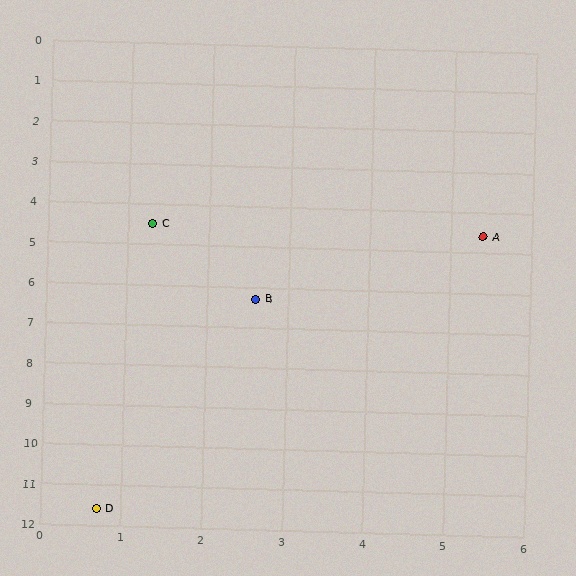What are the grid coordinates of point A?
Point A is at approximately (5.4, 4.6).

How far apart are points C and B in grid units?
Points C and B are about 2.2 grid units apart.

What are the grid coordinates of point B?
Point B is at approximately (2.6, 6.3).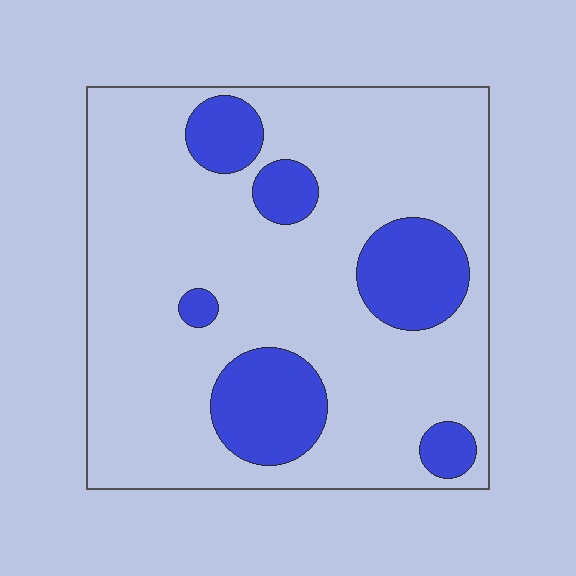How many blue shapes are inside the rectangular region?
6.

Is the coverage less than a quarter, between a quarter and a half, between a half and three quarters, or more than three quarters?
Less than a quarter.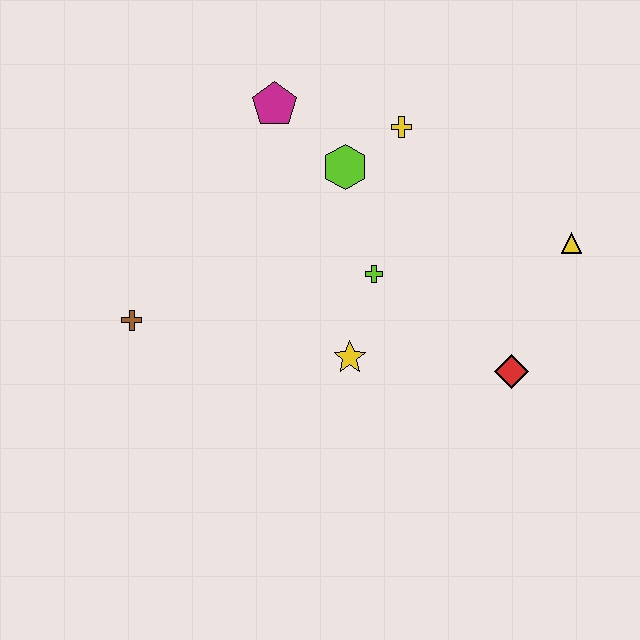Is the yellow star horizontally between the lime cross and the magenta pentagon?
Yes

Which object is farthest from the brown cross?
The yellow triangle is farthest from the brown cross.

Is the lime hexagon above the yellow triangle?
Yes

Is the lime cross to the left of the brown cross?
No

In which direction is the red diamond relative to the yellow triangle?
The red diamond is below the yellow triangle.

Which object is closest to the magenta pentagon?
The lime hexagon is closest to the magenta pentagon.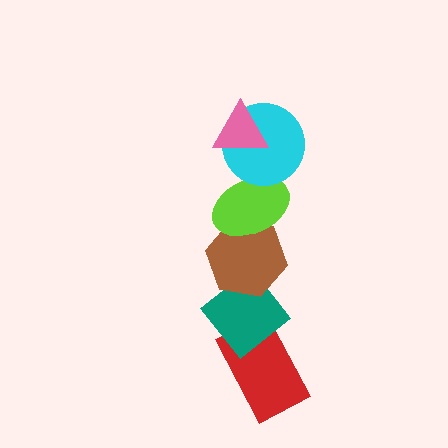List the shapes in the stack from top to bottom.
From top to bottom: the pink triangle, the cyan circle, the lime ellipse, the brown hexagon, the teal diamond, the red rectangle.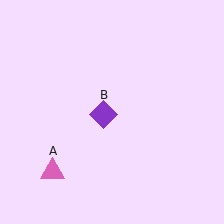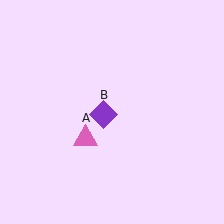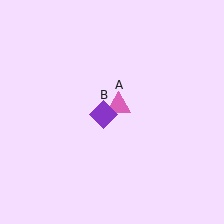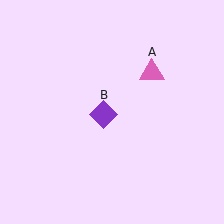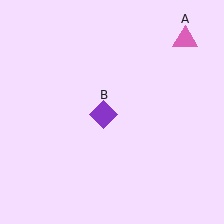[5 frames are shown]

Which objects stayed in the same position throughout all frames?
Purple diamond (object B) remained stationary.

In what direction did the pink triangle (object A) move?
The pink triangle (object A) moved up and to the right.